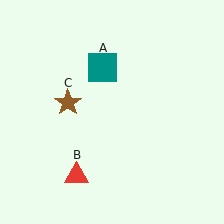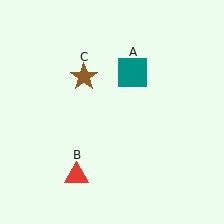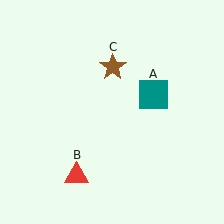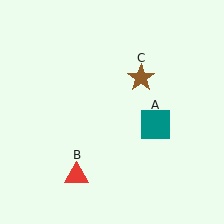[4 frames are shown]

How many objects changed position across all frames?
2 objects changed position: teal square (object A), brown star (object C).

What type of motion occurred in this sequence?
The teal square (object A), brown star (object C) rotated clockwise around the center of the scene.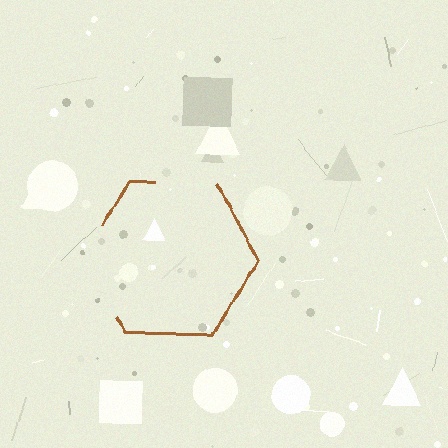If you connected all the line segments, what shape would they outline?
They would outline a hexagon.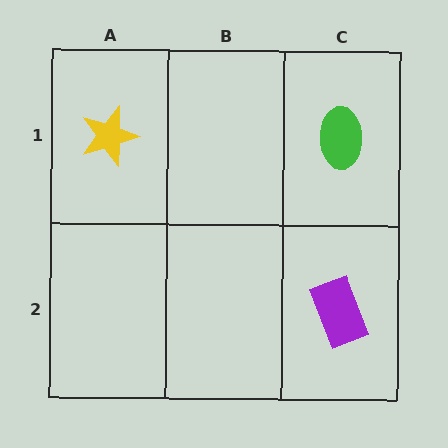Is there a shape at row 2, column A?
No, that cell is empty.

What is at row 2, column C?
A purple rectangle.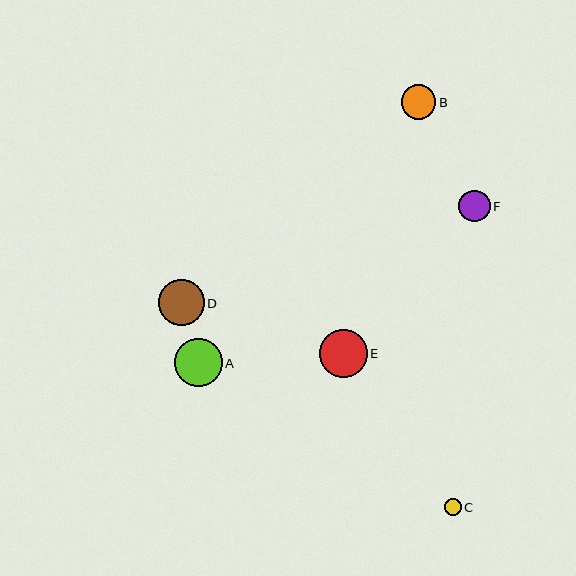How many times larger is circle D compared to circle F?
Circle D is approximately 1.5 times the size of circle F.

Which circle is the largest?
Circle E is the largest with a size of approximately 48 pixels.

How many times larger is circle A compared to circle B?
Circle A is approximately 1.4 times the size of circle B.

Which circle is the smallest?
Circle C is the smallest with a size of approximately 17 pixels.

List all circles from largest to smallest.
From largest to smallest: E, A, D, B, F, C.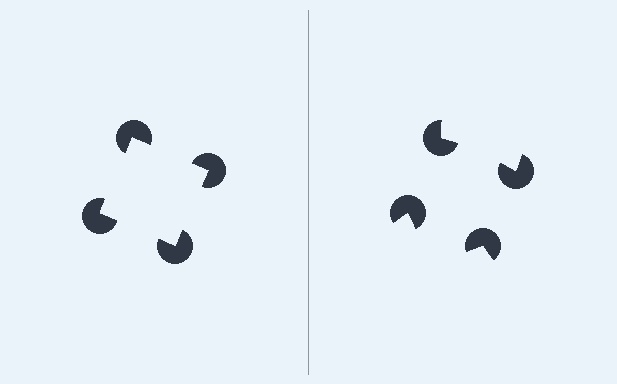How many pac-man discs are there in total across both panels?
8 — 4 on each side.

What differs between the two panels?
The pac-man discs are positioned identically on both sides; only the wedge orientations differ. On the left they align to a square; on the right they are misaligned.